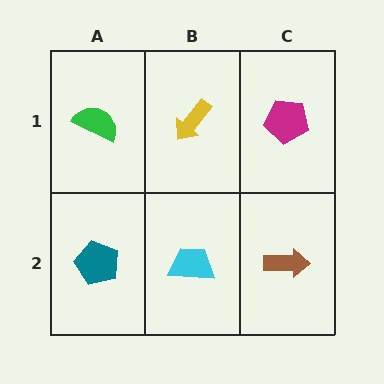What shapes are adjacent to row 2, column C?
A magenta pentagon (row 1, column C), a cyan trapezoid (row 2, column B).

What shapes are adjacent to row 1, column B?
A cyan trapezoid (row 2, column B), a green semicircle (row 1, column A), a magenta pentagon (row 1, column C).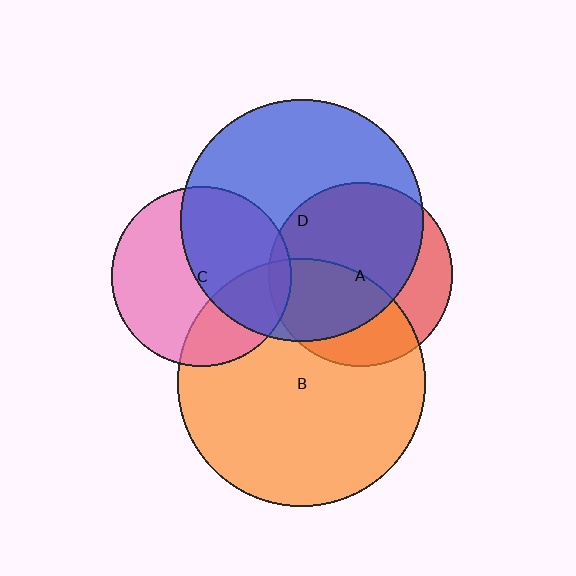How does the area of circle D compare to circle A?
Approximately 1.7 times.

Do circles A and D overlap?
Yes.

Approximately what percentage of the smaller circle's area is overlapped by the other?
Approximately 70%.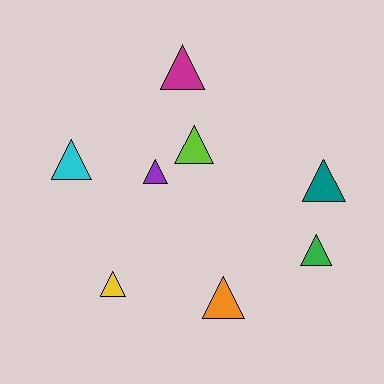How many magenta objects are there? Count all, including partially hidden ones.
There is 1 magenta object.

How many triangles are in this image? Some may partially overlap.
There are 8 triangles.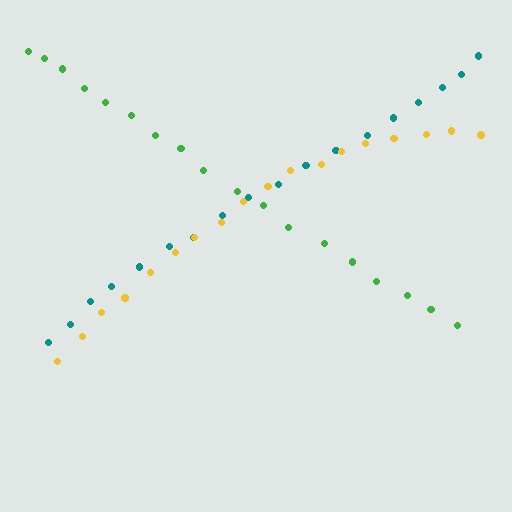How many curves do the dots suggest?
There are 3 distinct paths.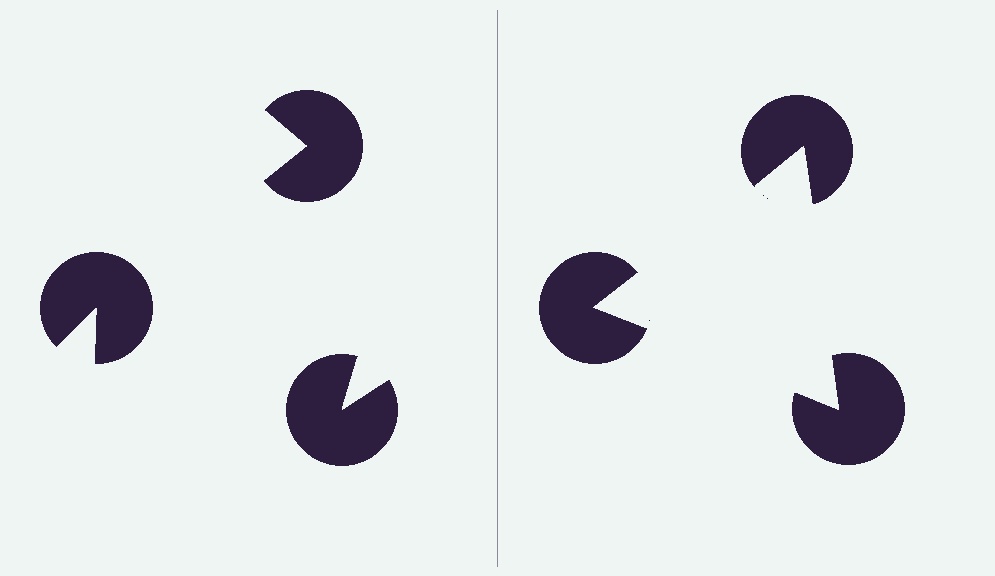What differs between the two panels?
The pac-man discs are positioned identically on both sides; only the wedge orientations differ. On the right they align to a triangle; on the left they are misaligned.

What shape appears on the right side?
An illusory triangle.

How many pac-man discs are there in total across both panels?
6 — 3 on each side.